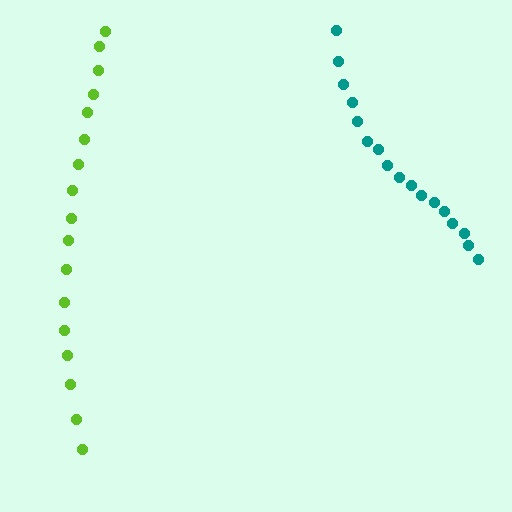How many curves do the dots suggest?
There are 2 distinct paths.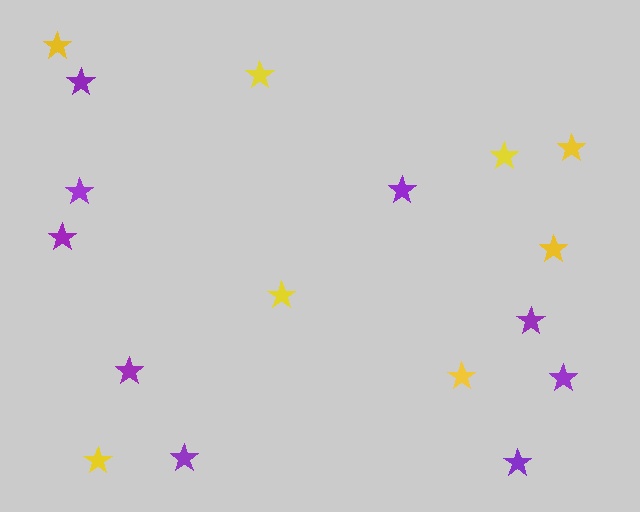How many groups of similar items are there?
There are 2 groups: one group of yellow stars (8) and one group of purple stars (9).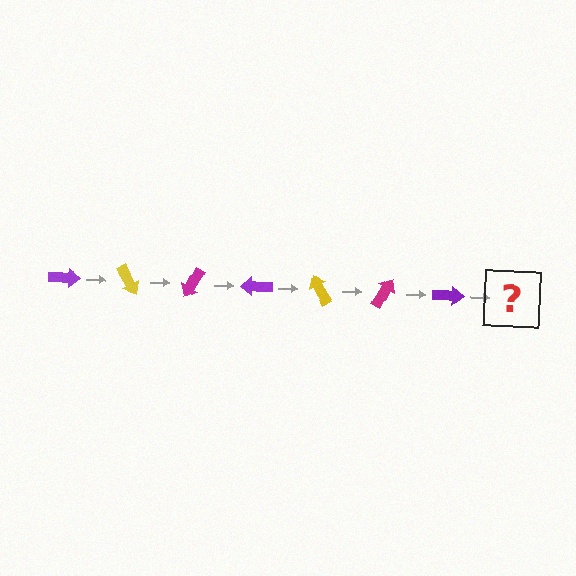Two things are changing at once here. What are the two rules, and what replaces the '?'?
The two rules are that it rotates 60 degrees each step and the color cycles through purple, yellow, and magenta. The '?' should be a yellow arrow, rotated 420 degrees from the start.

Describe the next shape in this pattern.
It should be a yellow arrow, rotated 420 degrees from the start.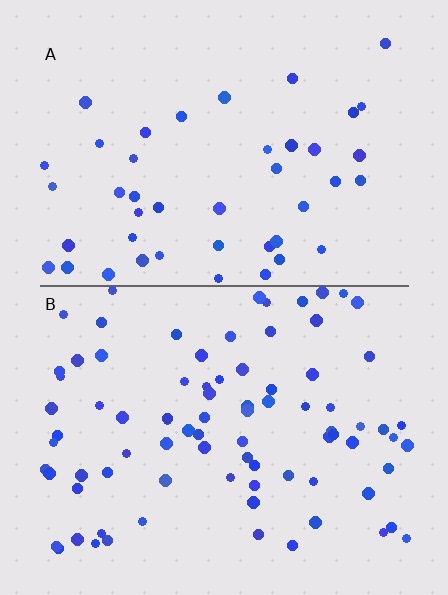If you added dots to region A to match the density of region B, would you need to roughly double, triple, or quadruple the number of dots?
Approximately double.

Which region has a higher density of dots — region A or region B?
B (the bottom).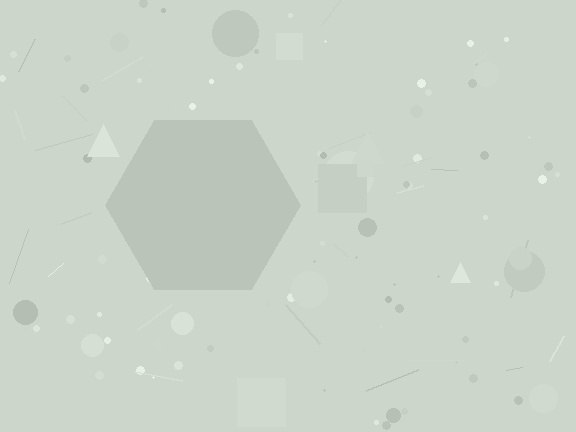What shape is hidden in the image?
A hexagon is hidden in the image.